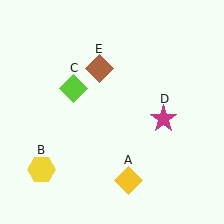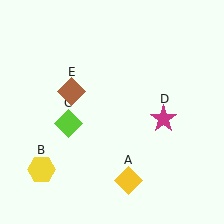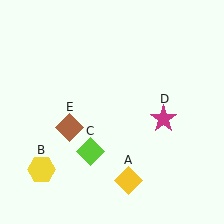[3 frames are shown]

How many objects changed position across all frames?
2 objects changed position: lime diamond (object C), brown diamond (object E).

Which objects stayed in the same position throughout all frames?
Yellow diamond (object A) and yellow hexagon (object B) and magenta star (object D) remained stationary.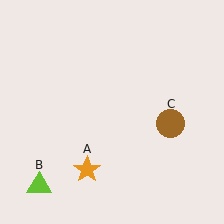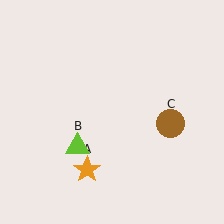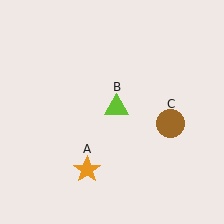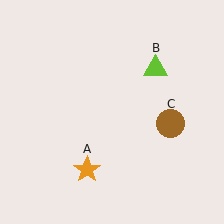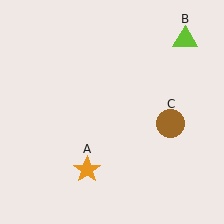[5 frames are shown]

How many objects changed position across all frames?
1 object changed position: lime triangle (object B).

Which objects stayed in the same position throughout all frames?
Orange star (object A) and brown circle (object C) remained stationary.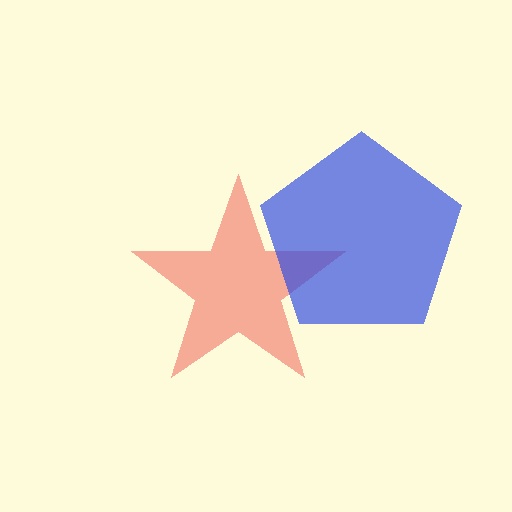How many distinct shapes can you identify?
There are 2 distinct shapes: a red star, a blue pentagon.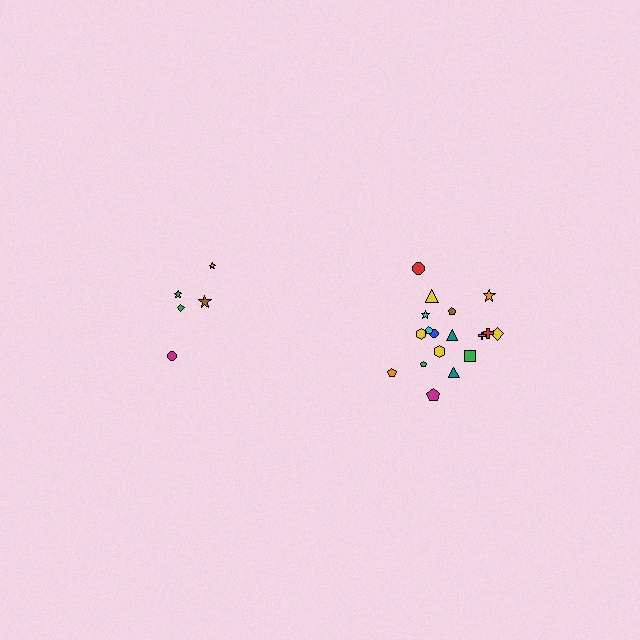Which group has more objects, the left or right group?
The right group.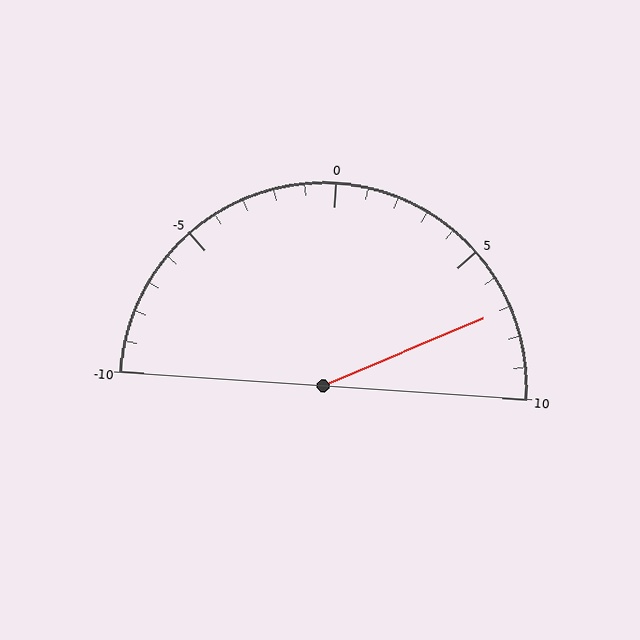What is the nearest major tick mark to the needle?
The nearest major tick mark is 5.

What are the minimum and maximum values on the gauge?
The gauge ranges from -10 to 10.